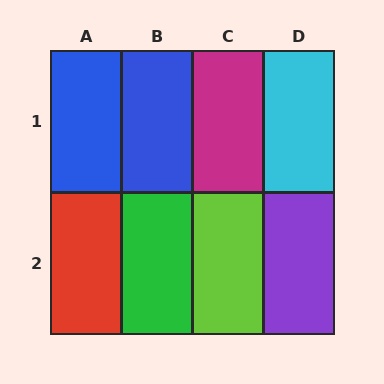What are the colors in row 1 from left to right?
Blue, blue, magenta, cyan.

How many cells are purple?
1 cell is purple.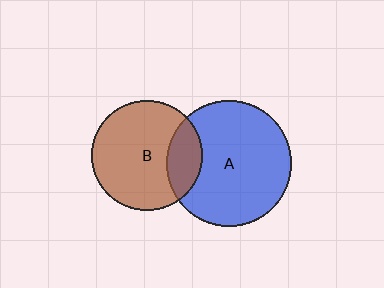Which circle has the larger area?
Circle A (blue).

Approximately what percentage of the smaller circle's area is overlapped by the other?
Approximately 20%.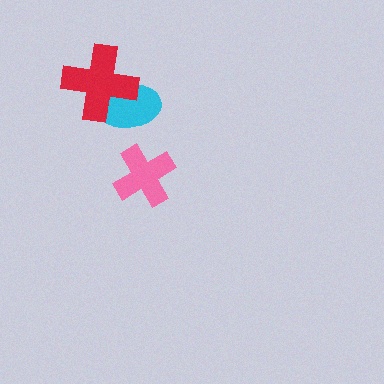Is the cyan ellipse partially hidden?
Yes, it is partially covered by another shape.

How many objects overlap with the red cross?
1 object overlaps with the red cross.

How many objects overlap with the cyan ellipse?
1 object overlaps with the cyan ellipse.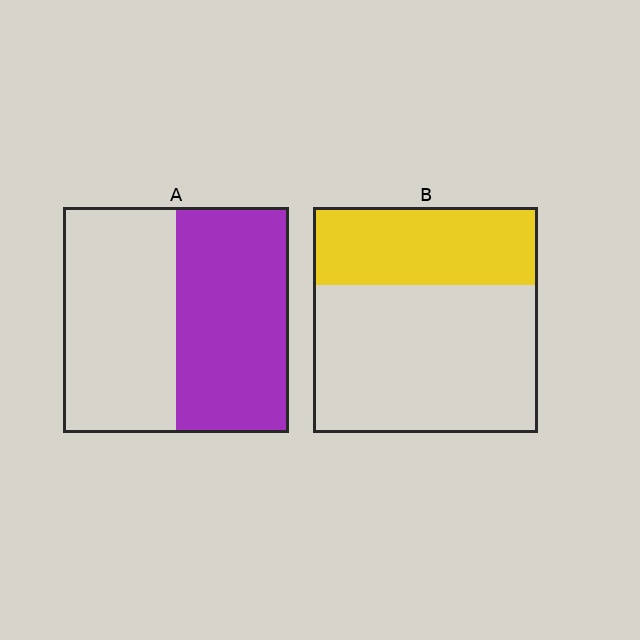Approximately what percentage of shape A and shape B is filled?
A is approximately 50% and B is approximately 35%.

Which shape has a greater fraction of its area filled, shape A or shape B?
Shape A.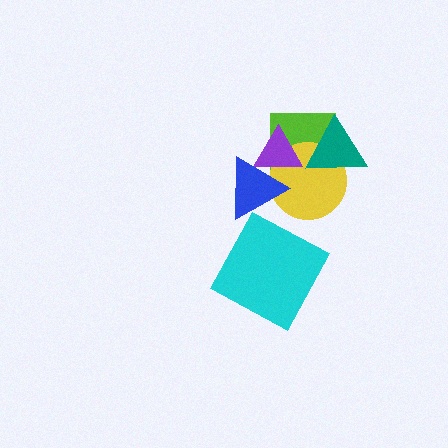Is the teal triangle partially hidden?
Yes, it is partially covered by another shape.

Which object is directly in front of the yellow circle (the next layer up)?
The teal triangle is directly in front of the yellow circle.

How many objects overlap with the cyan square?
0 objects overlap with the cyan square.